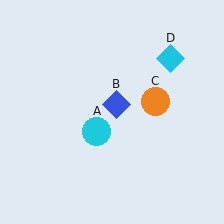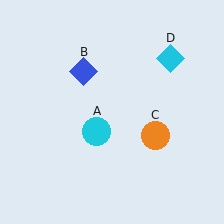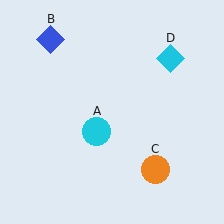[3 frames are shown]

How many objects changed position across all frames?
2 objects changed position: blue diamond (object B), orange circle (object C).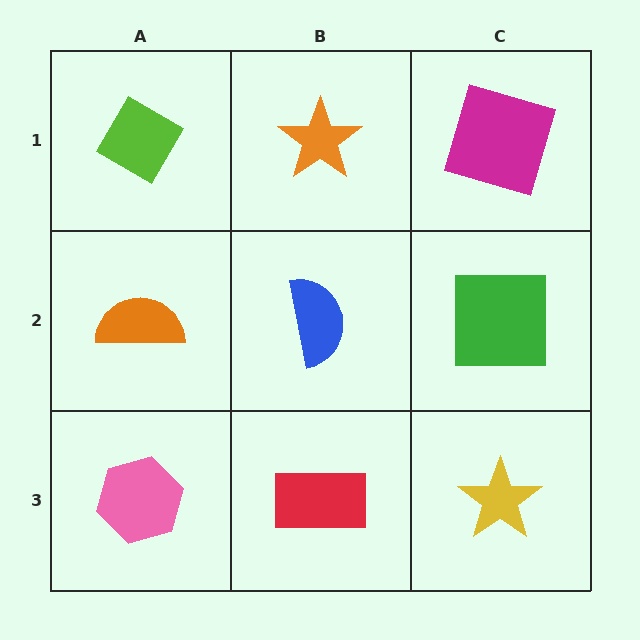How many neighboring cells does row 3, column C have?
2.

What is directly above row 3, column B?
A blue semicircle.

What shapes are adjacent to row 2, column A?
A lime diamond (row 1, column A), a pink hexagon (row 3, column A), a blue semicircle (row 2, column B).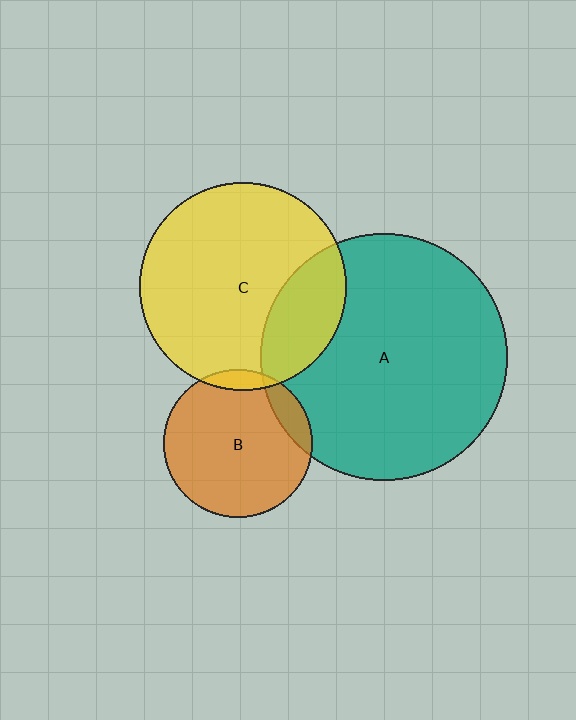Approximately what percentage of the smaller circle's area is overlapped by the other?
Approximately 5%.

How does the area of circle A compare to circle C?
Approximately 1.4 times.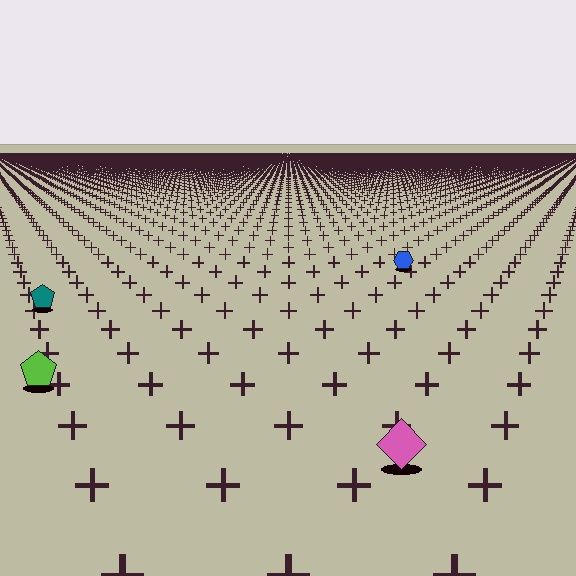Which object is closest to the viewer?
The pink diamond is closest. The texture marks near it are larger and more spread out.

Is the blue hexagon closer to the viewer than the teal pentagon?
No. The teal pentagon is closer — you can tell from the texture gradient: the ground texture is coarser near it.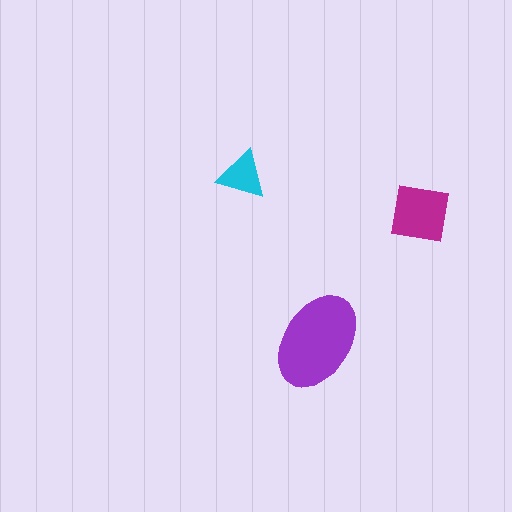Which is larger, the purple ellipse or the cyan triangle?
The purple ellipse.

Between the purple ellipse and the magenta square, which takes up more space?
The purple ellipse.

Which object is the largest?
The purple ellipse.